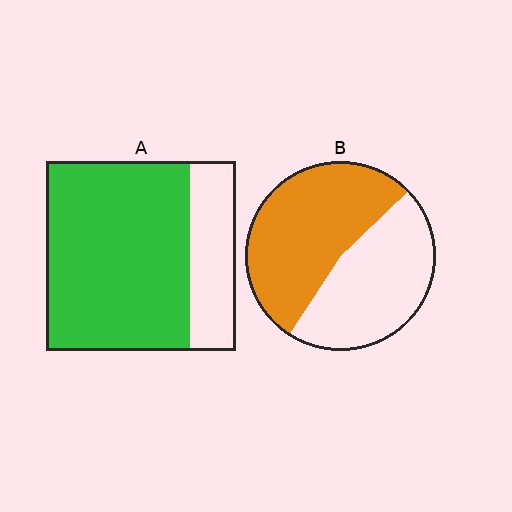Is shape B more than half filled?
Roughly half.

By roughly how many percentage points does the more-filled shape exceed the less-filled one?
By roughly 20 percentage points (A over B).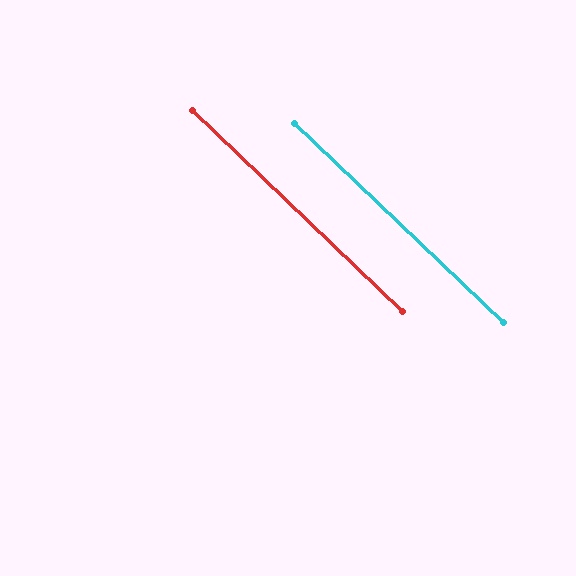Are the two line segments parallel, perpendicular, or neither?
Parallel — their directions differ by only 0.1°.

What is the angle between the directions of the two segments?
Approximately 0 degrees.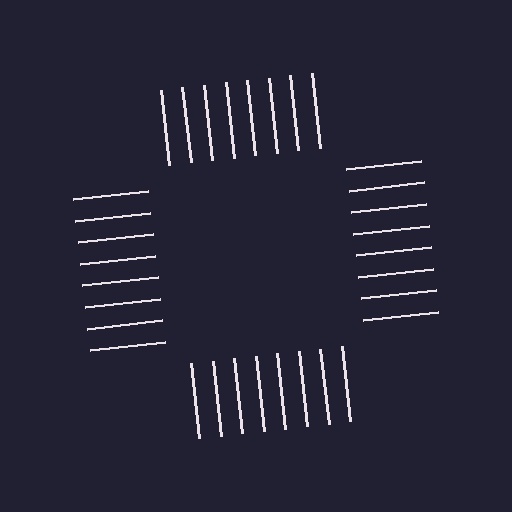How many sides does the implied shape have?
4 sides — the line-ends trace a square.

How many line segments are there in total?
32 — 8 along each of the 4 edges.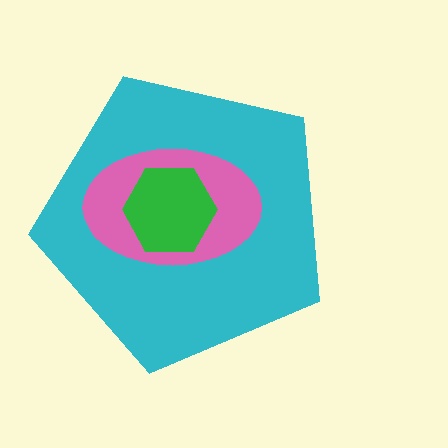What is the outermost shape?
The cyan pentagon.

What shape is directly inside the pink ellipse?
The green hexagon.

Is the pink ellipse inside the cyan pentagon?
Yes.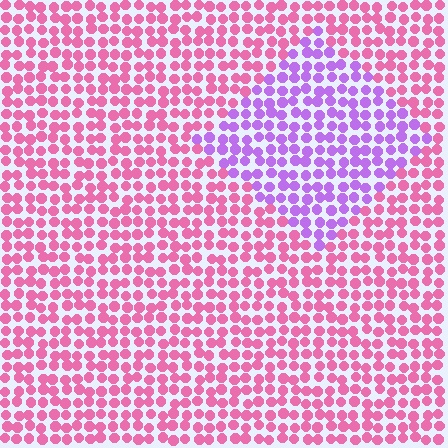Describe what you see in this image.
The image is filled with small pink elements in a uniform arrangement. A diamond-shaped region is visible where the elements are tinted to a slightly different hue, forming a subtle color boundary.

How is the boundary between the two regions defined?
The boundary is defined purely by a slight shift in hue (about 51 degrees). Spacing, size, and orientation are identical on both sides.